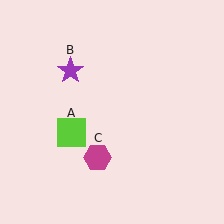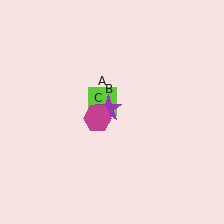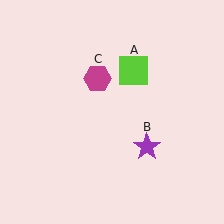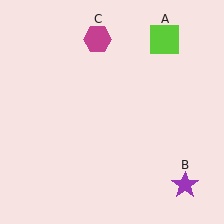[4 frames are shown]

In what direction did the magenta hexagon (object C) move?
The magenta hexagon (object C) moved up.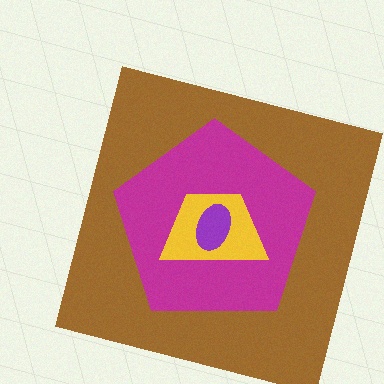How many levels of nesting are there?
4.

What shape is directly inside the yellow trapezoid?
The purple ellipse.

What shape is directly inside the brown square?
The magenta pentagon.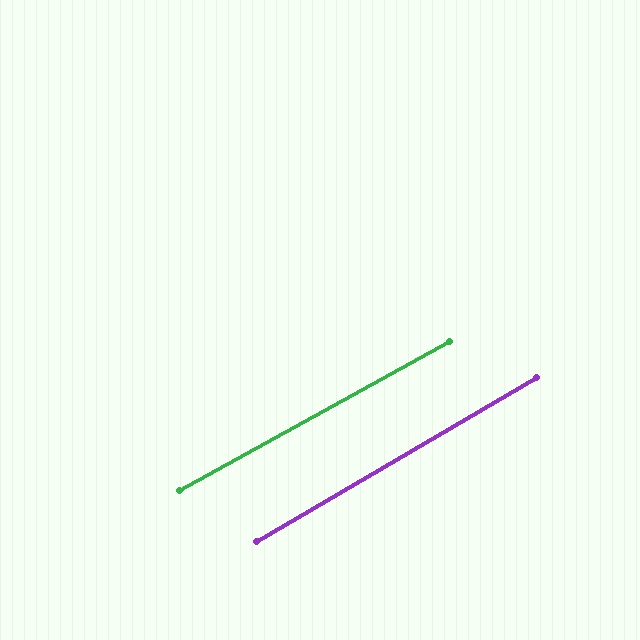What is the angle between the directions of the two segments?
Approximately 1 degree.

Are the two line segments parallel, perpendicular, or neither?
Parallel — their directions differ by only 1.4°.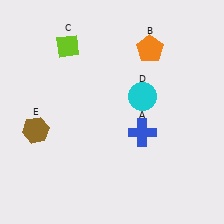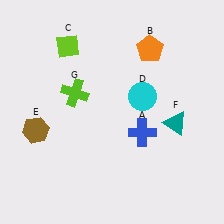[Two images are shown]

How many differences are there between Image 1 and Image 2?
There are 2 differences between the two images.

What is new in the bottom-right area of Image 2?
A teal triangle (F) was added in the bottom-right area of Image 2.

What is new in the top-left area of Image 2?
A lime cross (G) was added in the top-left area of Image 2.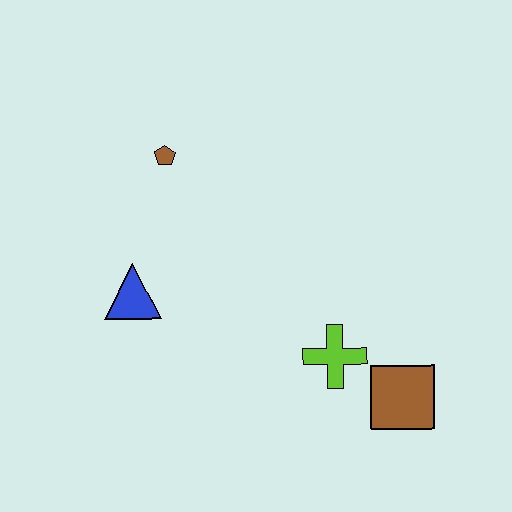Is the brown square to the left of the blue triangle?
No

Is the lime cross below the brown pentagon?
Yes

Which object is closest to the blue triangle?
The brown pentagon is closest to the blue triangle.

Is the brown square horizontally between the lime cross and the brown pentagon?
No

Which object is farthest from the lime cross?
The brown pentagon is farthest from the lime cross.